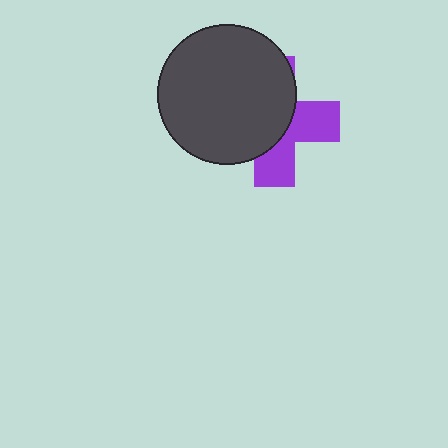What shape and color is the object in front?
The object in front is a dark gray circle.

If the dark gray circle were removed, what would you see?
You would see the complete purple cross.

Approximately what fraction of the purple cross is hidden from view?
Roughly 59% of the purple cross is hidden behind the dark gray circle.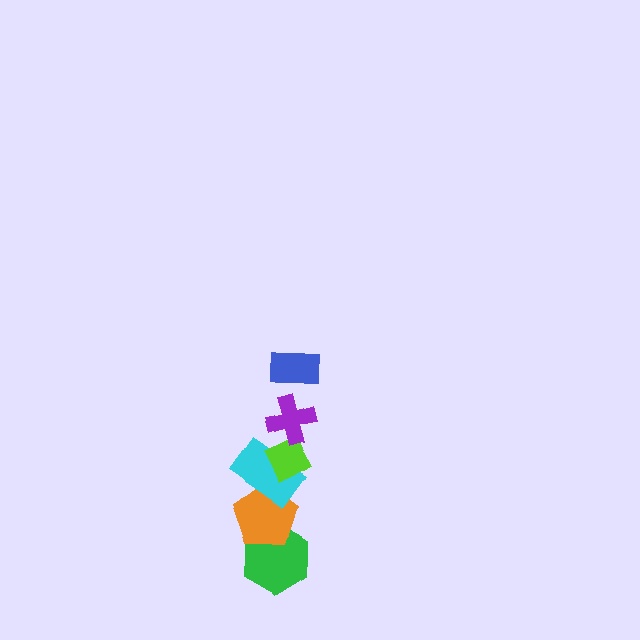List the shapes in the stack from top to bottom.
From top to bottom: the blue rectangle, the purple cross, the lime diamond, the cyan rectangle, the orange pentagon, the green hexagon.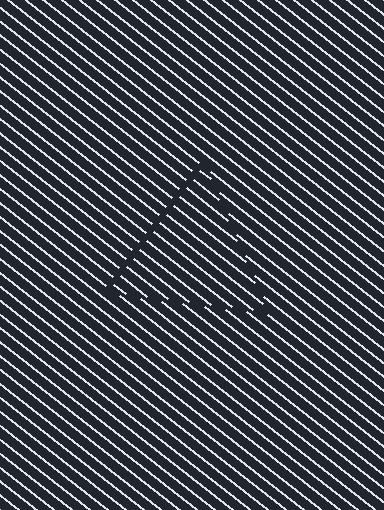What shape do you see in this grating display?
An illusory triangle. The interior of the shape contains the same grating, shifted by half a period — the contour is defined by the phase discontinuity where line-ends from the inner and outer gratings abut.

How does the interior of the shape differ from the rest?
The interior of the shape contains the same grating, shifted by half a period — the contour is defined by the phase discontinuity where line-ends from the inner and outer gratings abut.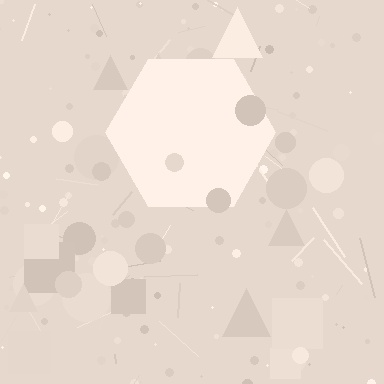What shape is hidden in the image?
A hexagon is hidden in the image.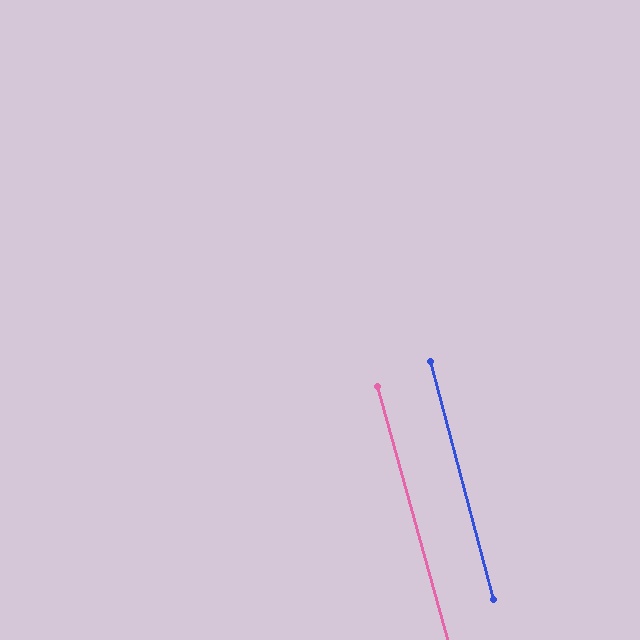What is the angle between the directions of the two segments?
Approximately 1 degree.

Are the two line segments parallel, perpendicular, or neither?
Parallel — their directions differ by only 0.5°.